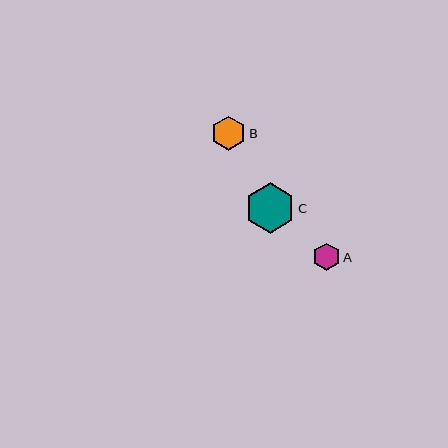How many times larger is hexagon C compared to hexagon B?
Hexagon C is approximately 1.5 times the size of hexagon B.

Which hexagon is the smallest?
Hexagon A is the smallest with a size of approximately 28 pixels.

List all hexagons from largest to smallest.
From largest to smallest: C, B, A.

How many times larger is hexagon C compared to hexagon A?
Hexagon C is approximately 1.8 times the size of hexagon A.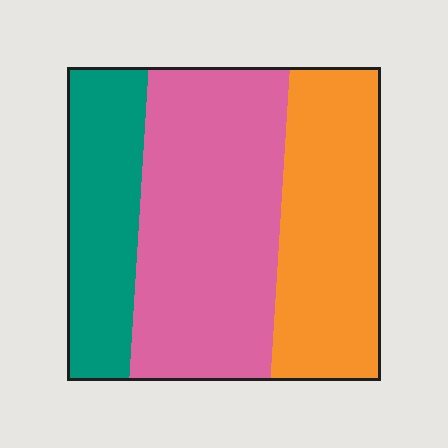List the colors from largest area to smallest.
From largest to smallest: pink, orange, teal.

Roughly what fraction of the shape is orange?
Orange takes up about one third (1/3) of the shape.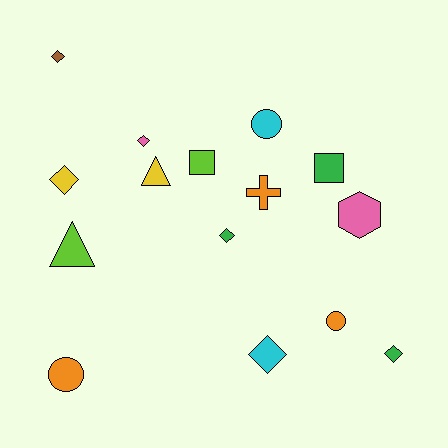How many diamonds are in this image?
There are 6 diamonds.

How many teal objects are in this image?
There are no teal objects.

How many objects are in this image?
There are 15 objects.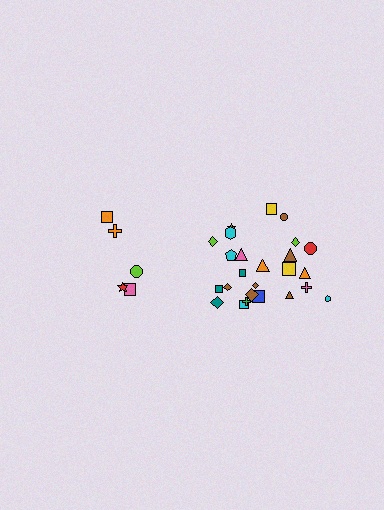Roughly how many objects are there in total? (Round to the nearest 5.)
Roughly 30 objects in total.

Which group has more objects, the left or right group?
The right group.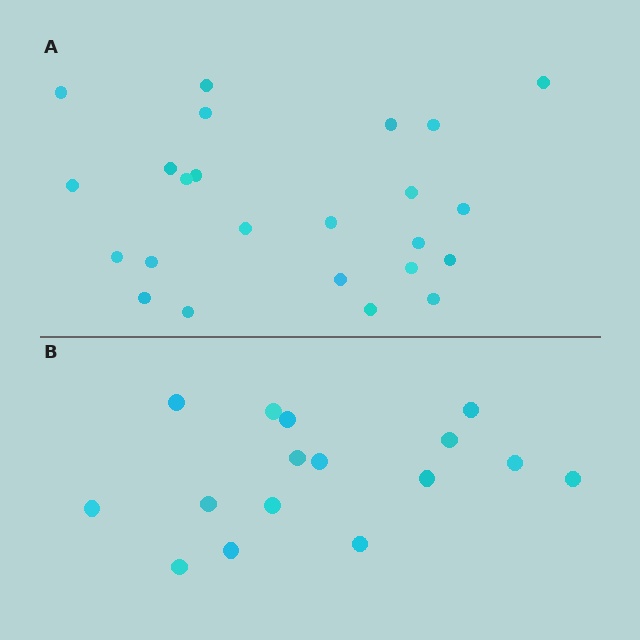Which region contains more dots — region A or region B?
Region A (the top region) has more dots.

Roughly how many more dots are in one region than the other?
Region A has roughly 8 or so more dots than region B.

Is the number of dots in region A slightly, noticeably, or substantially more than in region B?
Region A has substantially more. The ratio is roughly 1.5 to 1.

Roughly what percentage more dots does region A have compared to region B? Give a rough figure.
About 50% more.